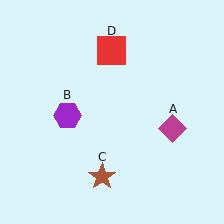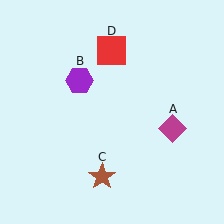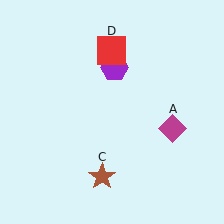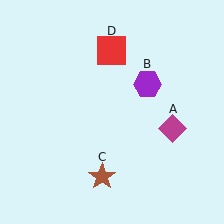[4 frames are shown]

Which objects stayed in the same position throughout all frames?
Magenta diamond (object A) and brown star (object C) and red square (object D) remained stationary.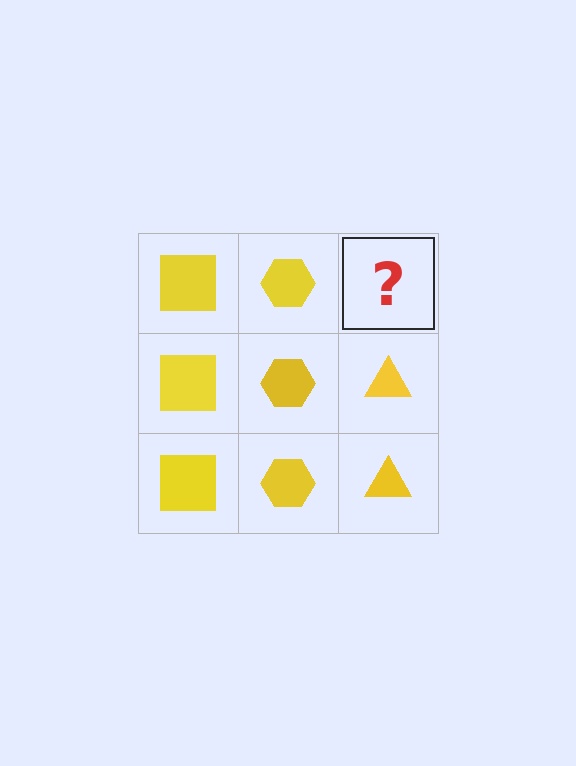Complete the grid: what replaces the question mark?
The question mark should be replaced with a yellow triangle.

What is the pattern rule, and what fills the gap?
The rule is that each column has a consistent shape. The gap should be filled with a yellow triangle.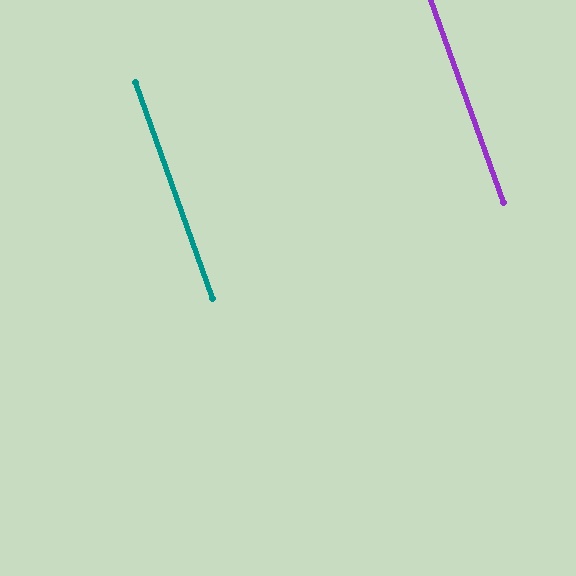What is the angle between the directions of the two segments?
Approximately 0 degrees.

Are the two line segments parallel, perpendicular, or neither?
Parallel — their directions differ by only 0.1°.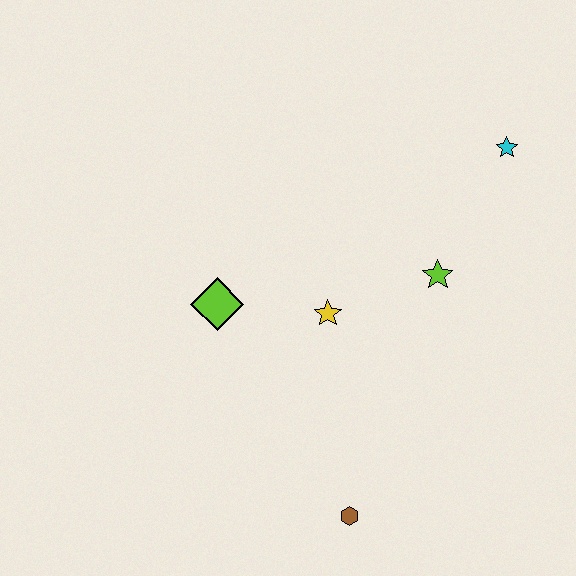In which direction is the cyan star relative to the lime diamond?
The cyan star is to the right of the lime diamond.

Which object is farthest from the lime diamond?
The cyan star is farthest from the lime diamond.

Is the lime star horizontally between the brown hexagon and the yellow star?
No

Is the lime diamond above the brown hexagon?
Yes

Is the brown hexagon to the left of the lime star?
Yes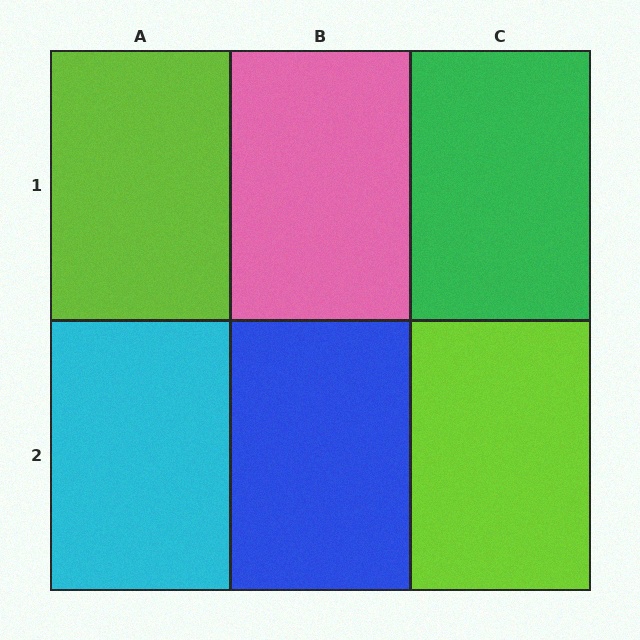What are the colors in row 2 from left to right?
Cyan, blue, lime.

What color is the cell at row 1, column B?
Pink.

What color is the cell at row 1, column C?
Green.